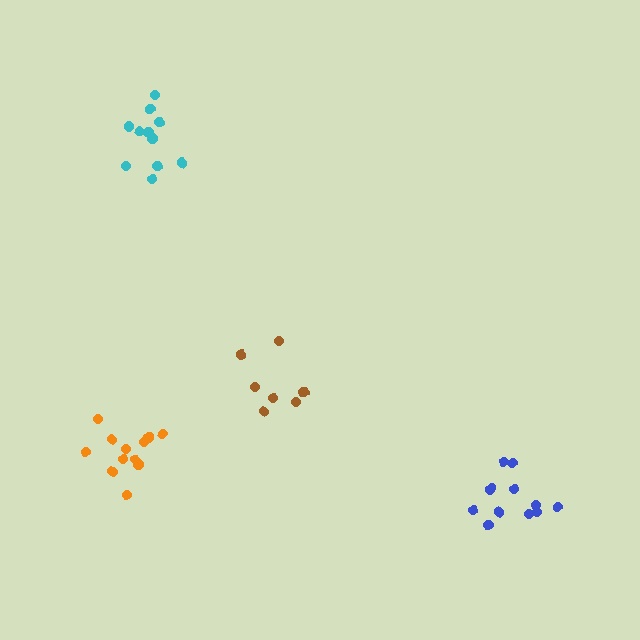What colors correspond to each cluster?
The clusters are colored: cyan, orange, blue, brown.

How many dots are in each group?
Group 1: 12 dots, Group 2: 12 dots, Group 3: 12 dots, Group 4: 8 dots (44 total).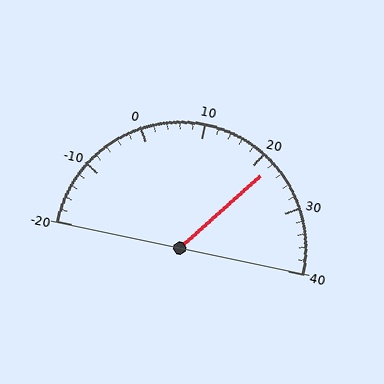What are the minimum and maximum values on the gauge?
The gauge ranges from -20 to 40.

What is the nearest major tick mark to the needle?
The nearest major tick mark is 20.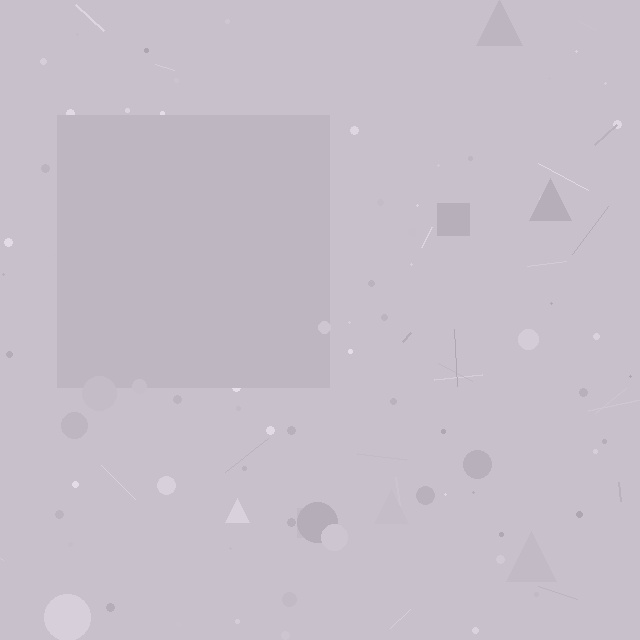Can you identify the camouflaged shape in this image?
The camouflaged shape is a square.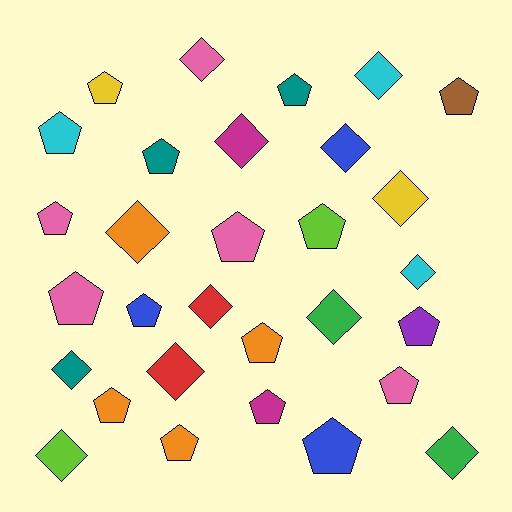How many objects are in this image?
There are 30 objects.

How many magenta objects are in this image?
There are 2 magenta objects.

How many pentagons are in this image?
There are 17 pentagons.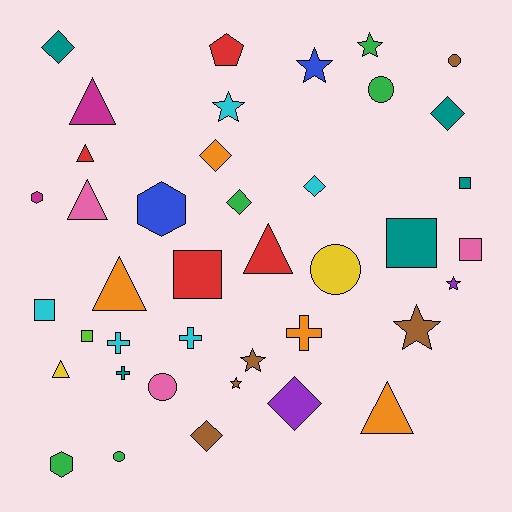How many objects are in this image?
There are 40 objects.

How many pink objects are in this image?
There are 3 pink objects.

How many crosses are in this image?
There are 4 crosses.